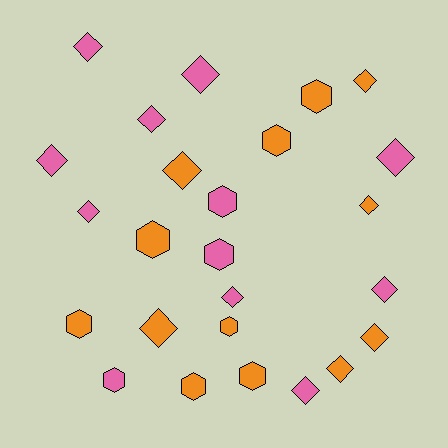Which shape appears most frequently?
Diamond, with 15 objects.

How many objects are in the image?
There are 25 objects.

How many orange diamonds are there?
There are 6 orange diamonds.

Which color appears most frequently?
Orange, with 13 objects.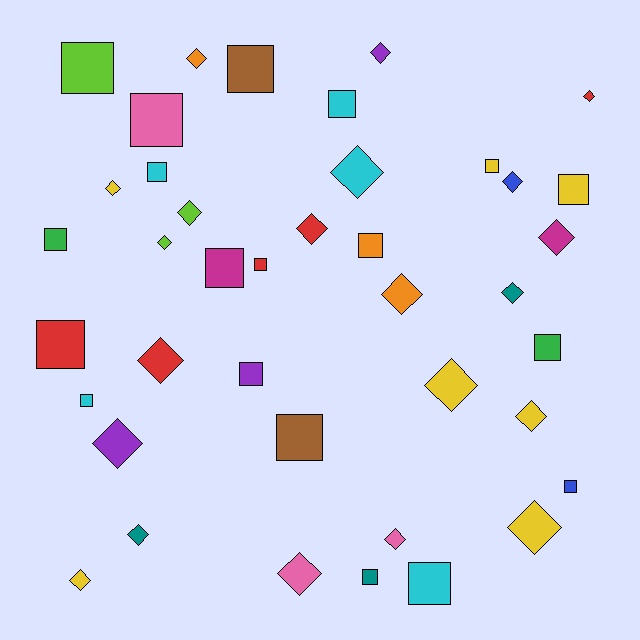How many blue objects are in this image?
There are 2 blue objects.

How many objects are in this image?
There are 40 objects.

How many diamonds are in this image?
There are 21 diamonds.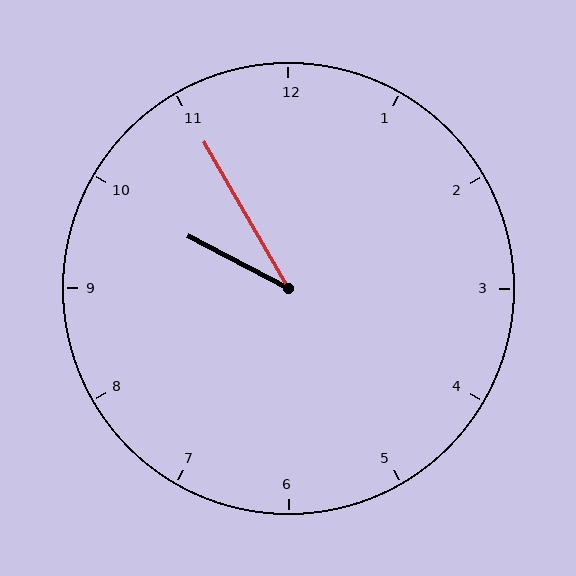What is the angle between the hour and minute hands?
Approximately 32 degrees.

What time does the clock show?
9:55.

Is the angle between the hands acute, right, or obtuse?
It is acute.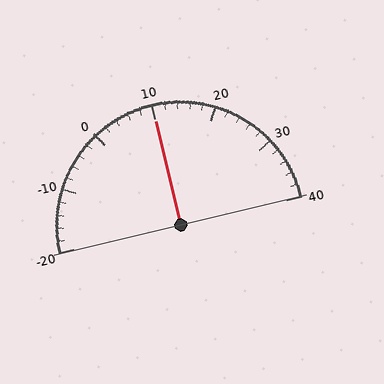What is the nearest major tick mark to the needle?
The nearest major tick mark is 10.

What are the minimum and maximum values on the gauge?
The gauge ranges from -20 to 40.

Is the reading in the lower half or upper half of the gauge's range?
The reading is in the upper half of the range (-20 to 40).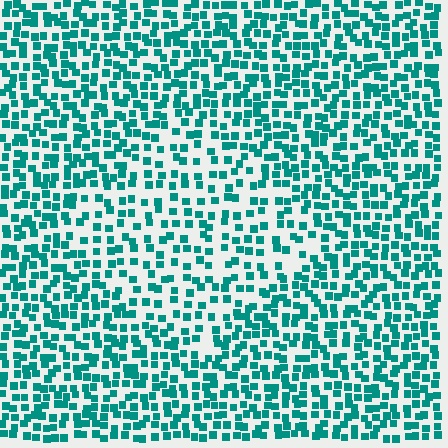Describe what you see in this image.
The image contains small teal elements arranged at two different densities. A diamond-shaped region is visible where the elements are less densely packed than the surrounding area.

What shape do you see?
I see a diamond.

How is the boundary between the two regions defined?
The boundary is defined by a change in element density (approximately 1.6x ratio). All elements are the same color, size, and shape.